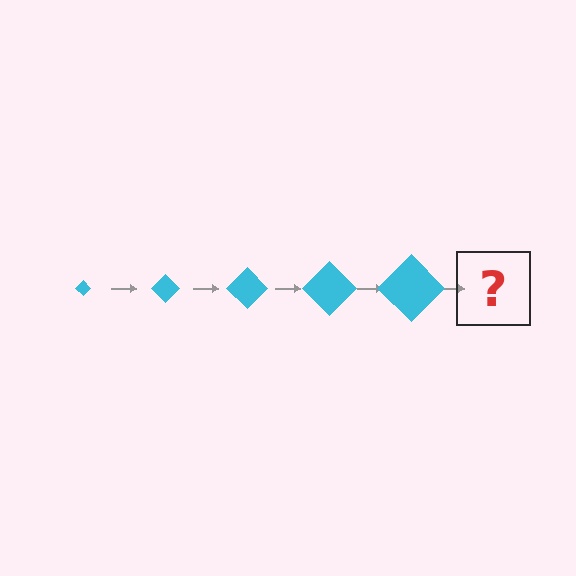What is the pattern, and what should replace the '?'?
The pattern is that the diamond gets progressively larger each step. The '?' should be a cyan diamond, larger than the previous one.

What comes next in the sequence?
The next element should be a cyan diamond, larger than the previous one.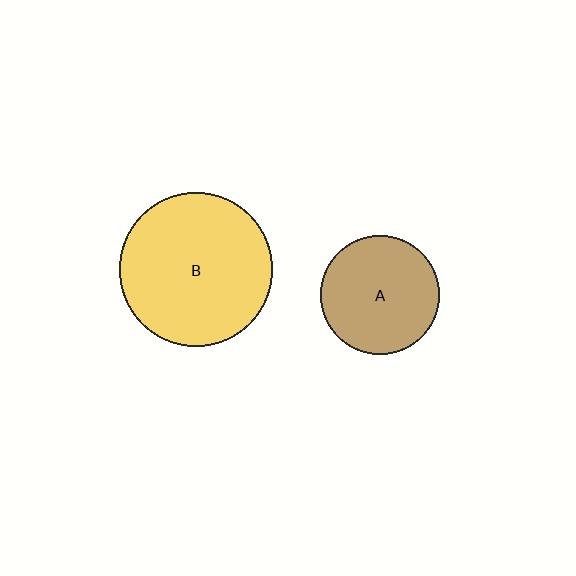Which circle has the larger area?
Circle B (yellow).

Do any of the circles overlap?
No, none of the circles overlap.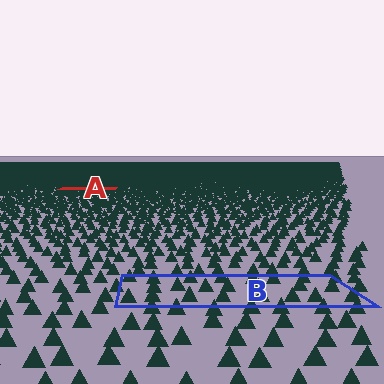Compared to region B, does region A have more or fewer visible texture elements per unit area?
Region A has more texture elements per unit area — they are packed more densely because it is farther away.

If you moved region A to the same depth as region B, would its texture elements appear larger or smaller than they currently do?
They would appear larger. At a closer depth, the same texture elements are projected at a bigger on-screen size.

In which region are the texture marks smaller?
The texture marks are smaller in region A, because it is farther away.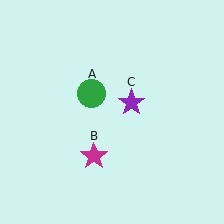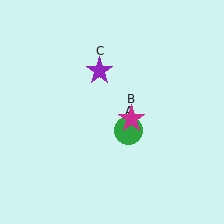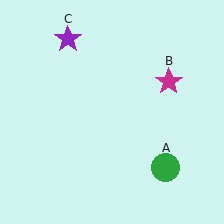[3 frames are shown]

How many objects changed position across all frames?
3 objects changed position: green circle (object A), magenta star (object B), purple star (object C).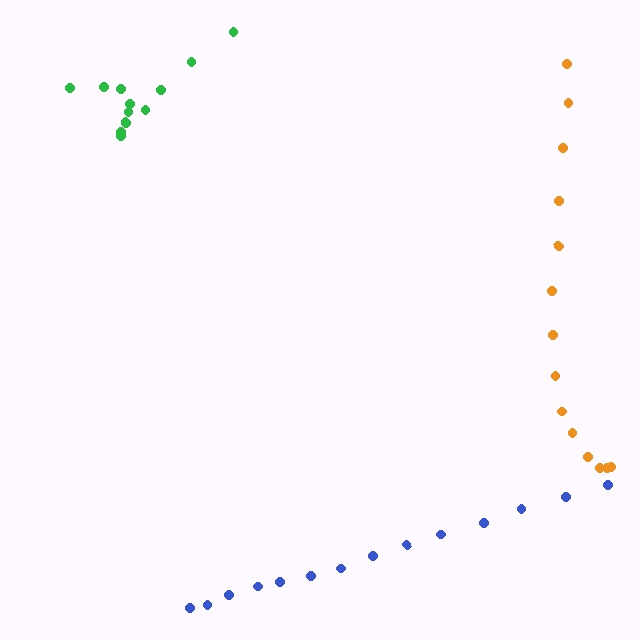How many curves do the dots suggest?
There are 3 distinct paths.